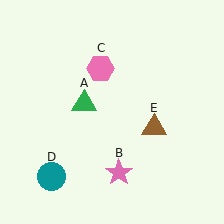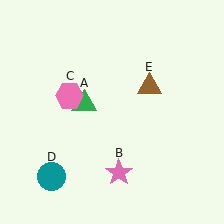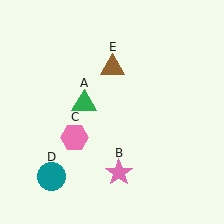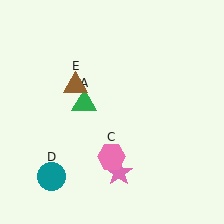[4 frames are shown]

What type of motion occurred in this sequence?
The pink hexagon (object C), brown triangle (object E) rotated counterclockwise around the center of the scene.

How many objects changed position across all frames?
2 objects changed position: pink hexagon (object C), brown triangle (object E).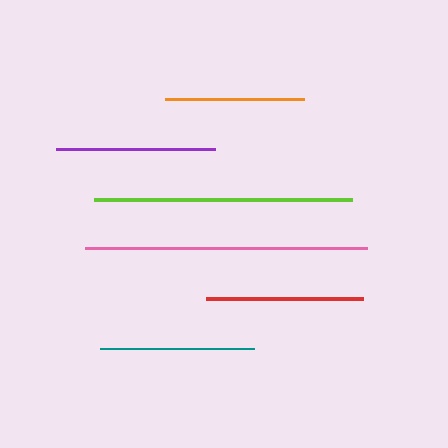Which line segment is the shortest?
The orange line is the shortest at approximately 140 pixels.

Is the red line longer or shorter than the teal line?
The red line is longer than the teal line.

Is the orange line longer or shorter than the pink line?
The pink line is longer than the orange line.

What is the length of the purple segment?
The purple segment is approximately 159 pixels long.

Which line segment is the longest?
The pink line is the longest at approximately 283 pixels.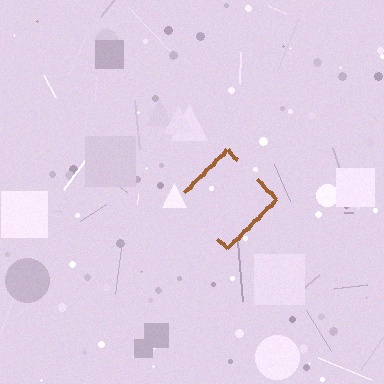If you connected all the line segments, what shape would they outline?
They would outline a diamond.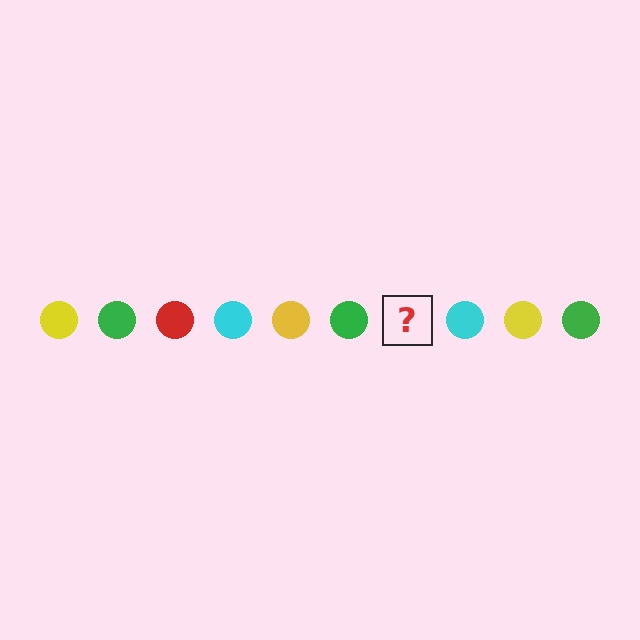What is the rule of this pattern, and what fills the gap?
The rule is that the pattern cycles through yellow, green, red, cyan circles. The gap should be filled with a red circle.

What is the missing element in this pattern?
The missing element is a red circle.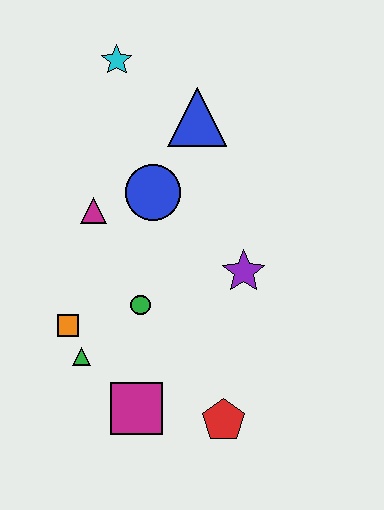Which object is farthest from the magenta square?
The cyan star is farthest from the magenta square.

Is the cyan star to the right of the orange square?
Yes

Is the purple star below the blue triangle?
Yes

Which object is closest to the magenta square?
The green triangle is closest to the magenta square.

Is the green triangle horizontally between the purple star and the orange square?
Yes